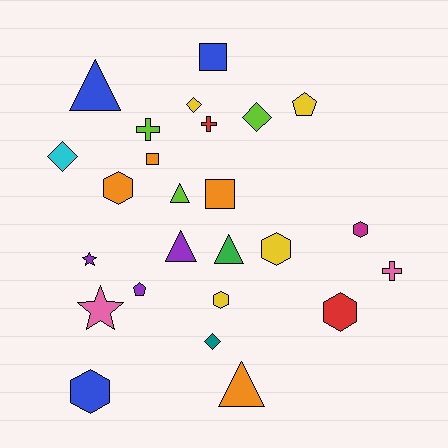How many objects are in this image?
There are 25 objects.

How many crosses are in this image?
There are 3 crosses.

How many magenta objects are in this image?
There is 1 magenta object.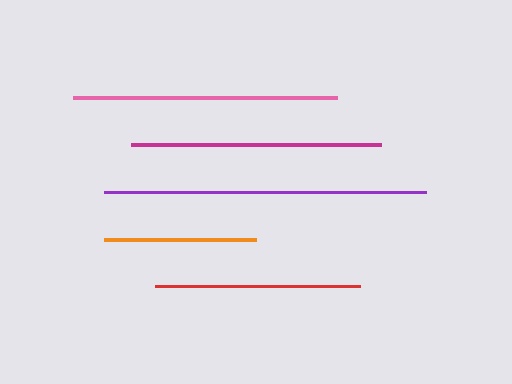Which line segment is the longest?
The purple line is the longest at approximately 323 pixels.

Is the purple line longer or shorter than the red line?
The purple line is longer than the red line.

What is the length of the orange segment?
The orange segment is approximately 152 pixels long.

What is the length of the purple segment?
The purple segment is approximately 323 pixels long.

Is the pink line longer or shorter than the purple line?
The purple line is longer than the pink line.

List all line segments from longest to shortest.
From longest to shortest: purple, pink, magenta, red, orange.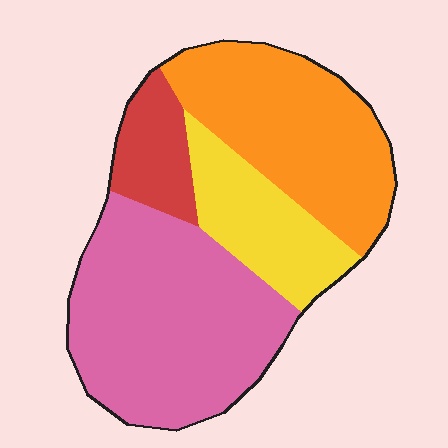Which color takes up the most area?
Pink, at roughly 40%.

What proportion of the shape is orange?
Orange takes up about one third (1/3) of the shape.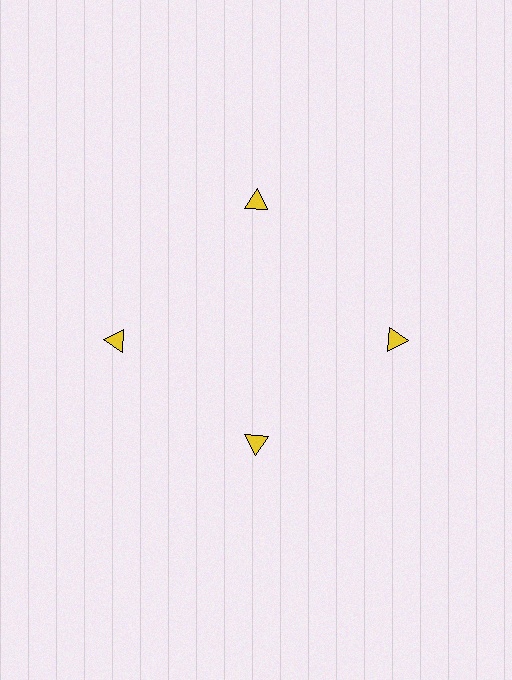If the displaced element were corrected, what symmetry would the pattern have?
It would have 4-fold rotational symmetry — the pattern would map onto itself every 90 degrees.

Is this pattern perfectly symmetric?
No. The 4 yellow triangles are arranged in a ring, but one element near the 6 o'clock position is pulled inward toward the center, breaking the 4-fold rotational symmetry.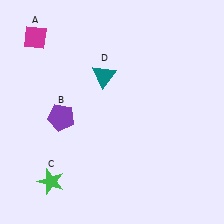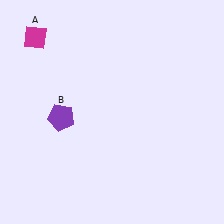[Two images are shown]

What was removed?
The green star (C), the teal triangle (D) were removed in Image 2.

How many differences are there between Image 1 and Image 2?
There are 2 differences between the two images.